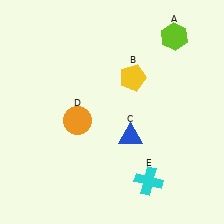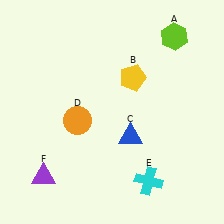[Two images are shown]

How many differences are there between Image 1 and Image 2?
There is 1 difference between the two images.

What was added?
A purple triangle (F) was added in Image 2.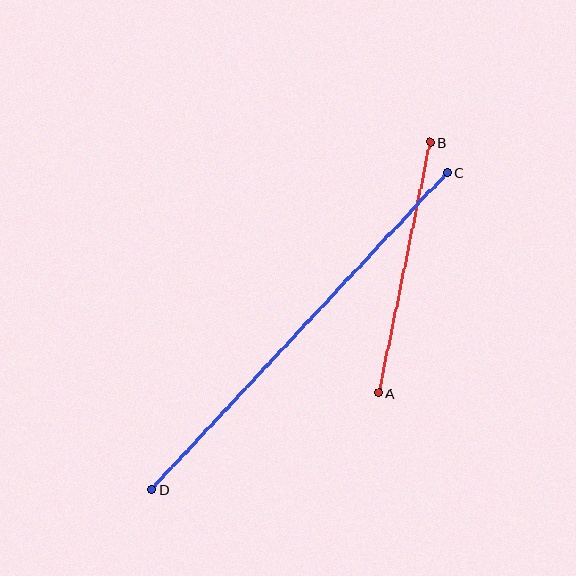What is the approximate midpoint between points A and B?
The midpoint is at approximately (404, 268) pixels.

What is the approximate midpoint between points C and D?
The midpoint is at approximately (299, 331) pixels.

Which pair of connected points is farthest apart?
Points C and D are farthest apart.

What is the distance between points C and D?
The distance is approximately 433 pixels.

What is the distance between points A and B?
The distance is approximately 256 pixels.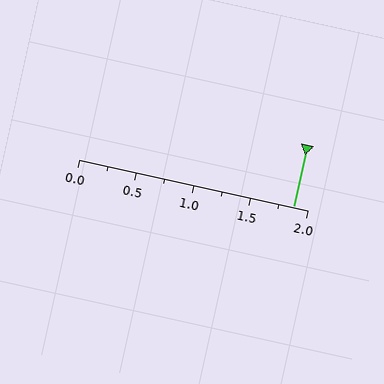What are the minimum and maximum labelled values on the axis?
The axis runs from 0.0 to 2.0.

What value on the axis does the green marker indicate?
The marker indicates approximately 1.88.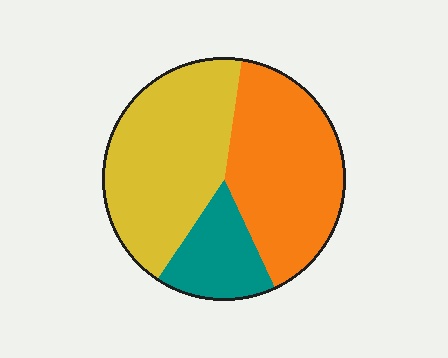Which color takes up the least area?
Teal, at roughly 15%.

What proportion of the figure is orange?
Orange takes up about two fifths (2/5) of the figure.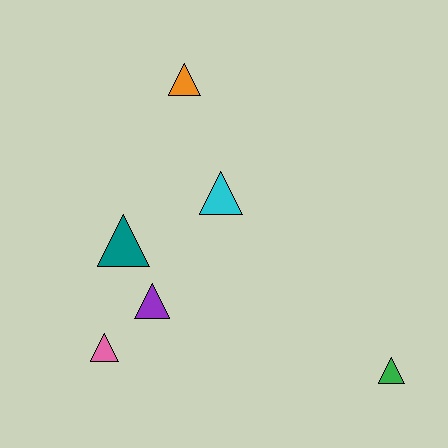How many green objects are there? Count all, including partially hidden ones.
There is 1 green object.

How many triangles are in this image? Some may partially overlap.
There are 6 triangles.